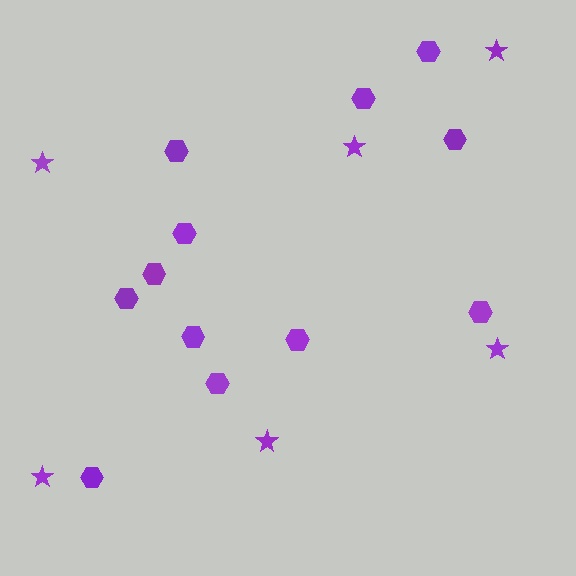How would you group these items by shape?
There are 2 groups: one group of hexagons (12) and one group of stars (6).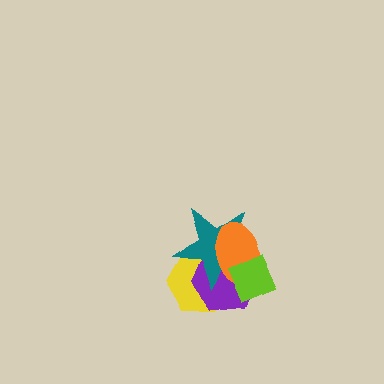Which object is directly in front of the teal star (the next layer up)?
The orange ellipse is directly in front of the teal star.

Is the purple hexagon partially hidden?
Yes, it is partially covered by another shape.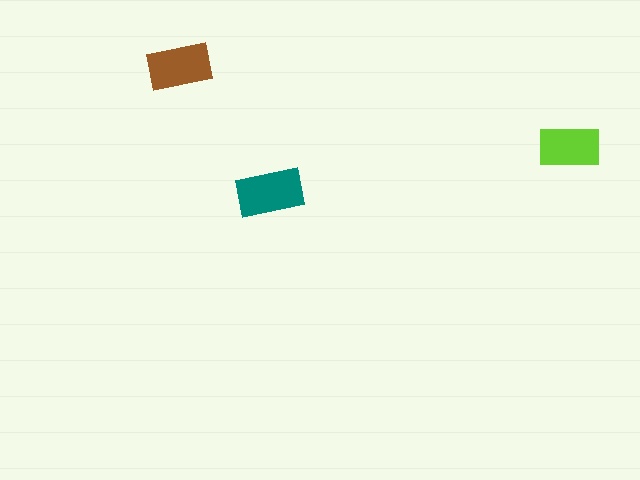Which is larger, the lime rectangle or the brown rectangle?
The brown one.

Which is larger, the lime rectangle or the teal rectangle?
The teal one.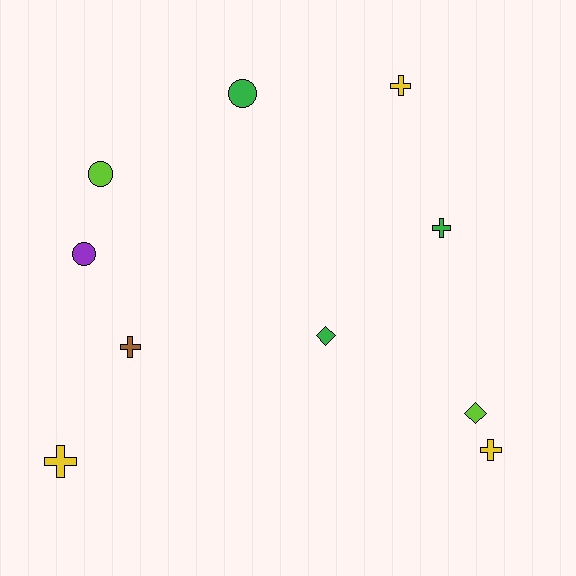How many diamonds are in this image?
There are 2 diamonds.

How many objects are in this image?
There are 10 objects.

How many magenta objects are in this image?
There are no magenta objects.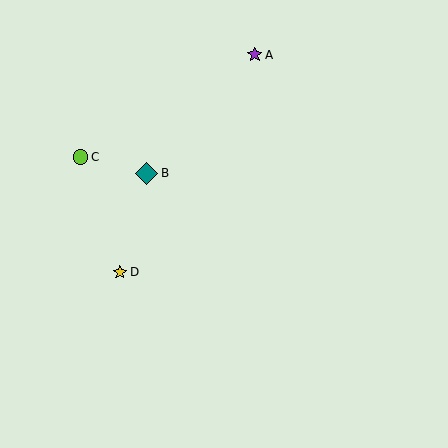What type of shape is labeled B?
Shape B is a teal diamond.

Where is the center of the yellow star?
The center of the yellow star is at (120, 272).